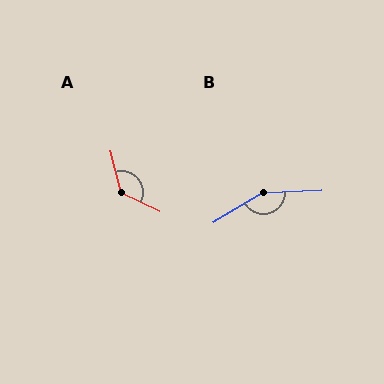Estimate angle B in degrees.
Approximately 151 degrees.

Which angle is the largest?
B, at approximately 151 degrees.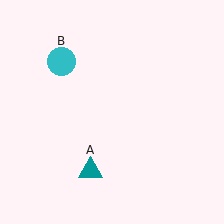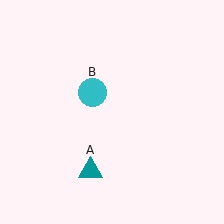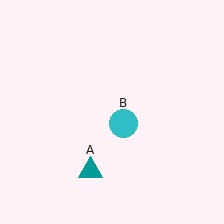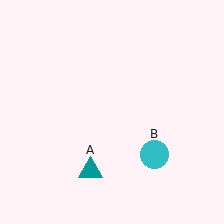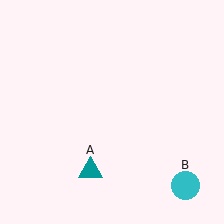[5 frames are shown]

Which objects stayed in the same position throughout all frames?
Teal triangle (object A) remained stationary.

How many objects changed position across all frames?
1 object changed position: cyan circle (object B).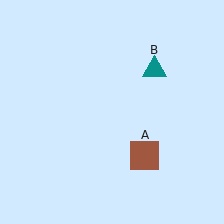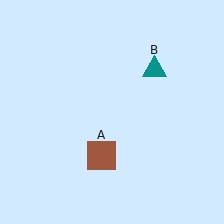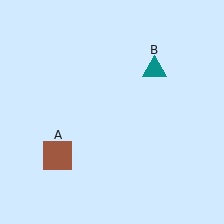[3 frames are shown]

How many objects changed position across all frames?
1 object changed position: brown square (object A).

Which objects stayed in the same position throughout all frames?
Teal triangle (object B) remained stationary.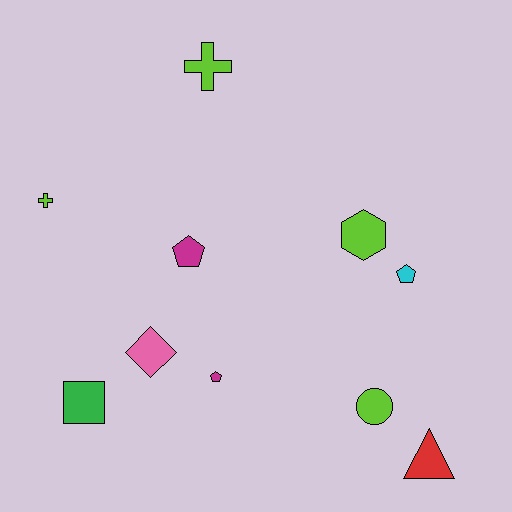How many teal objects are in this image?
There are no teal objects.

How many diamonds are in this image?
There is 1 diamond.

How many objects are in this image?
There are 10 objects.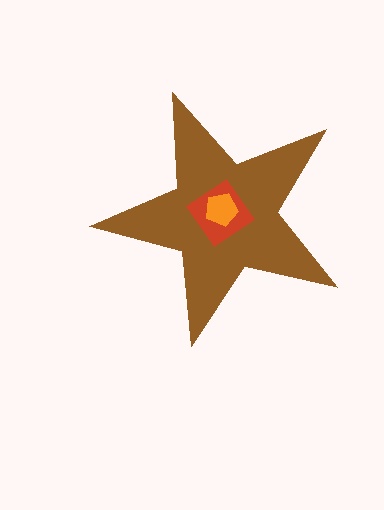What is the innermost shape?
The orange pentagon.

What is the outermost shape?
The brown star.